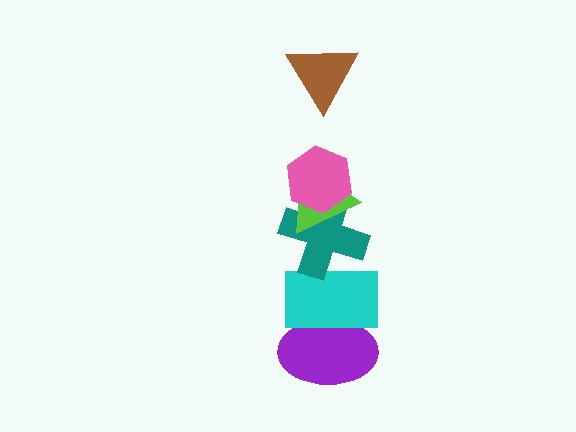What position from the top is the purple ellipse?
The purple ellipse is 6th from the top.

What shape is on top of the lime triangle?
The pink hexagon is on top of the lime triangle.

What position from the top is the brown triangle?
The brown triangle is 1st from the top.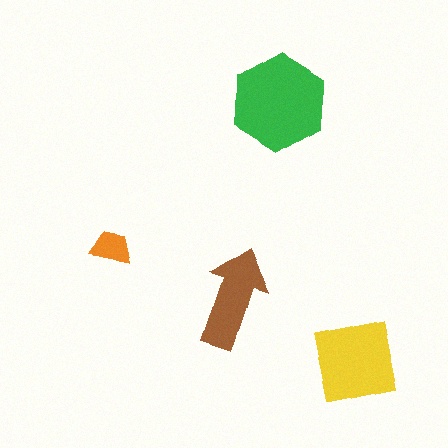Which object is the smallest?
The orange trapezoid.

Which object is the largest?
The green hexagon.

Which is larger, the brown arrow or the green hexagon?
The green hexagon.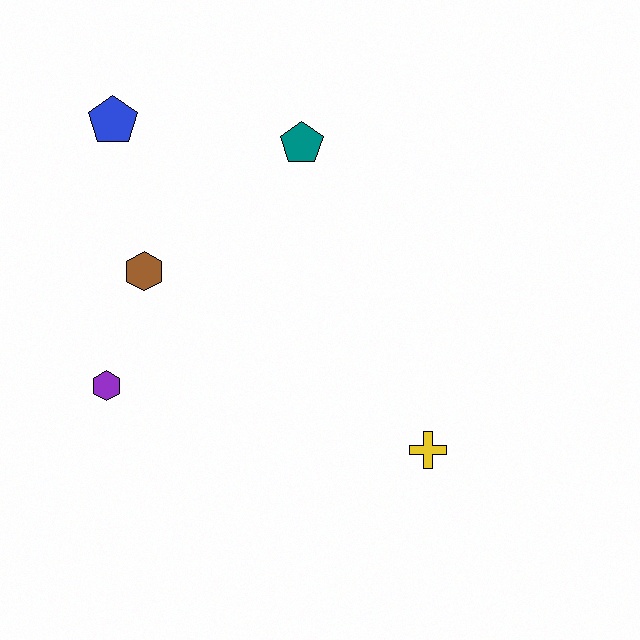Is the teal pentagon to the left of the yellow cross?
Yes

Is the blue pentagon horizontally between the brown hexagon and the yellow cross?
No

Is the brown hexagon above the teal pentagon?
No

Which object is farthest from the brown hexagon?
The yellow cross is farthest from the brown hexagon.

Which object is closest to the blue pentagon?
The brown hexagon is closest to the blue pentagon.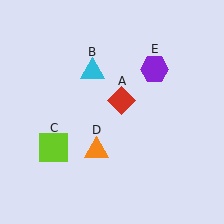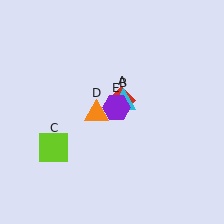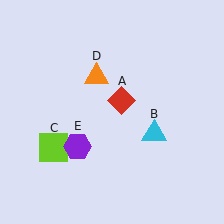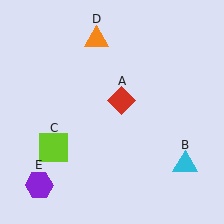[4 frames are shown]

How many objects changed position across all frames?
3 objects changed position: cyan triangle (object B), orange triangle (object D), purple hexagon (object E).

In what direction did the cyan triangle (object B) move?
The cyan triangle (object B) moved down and to the right.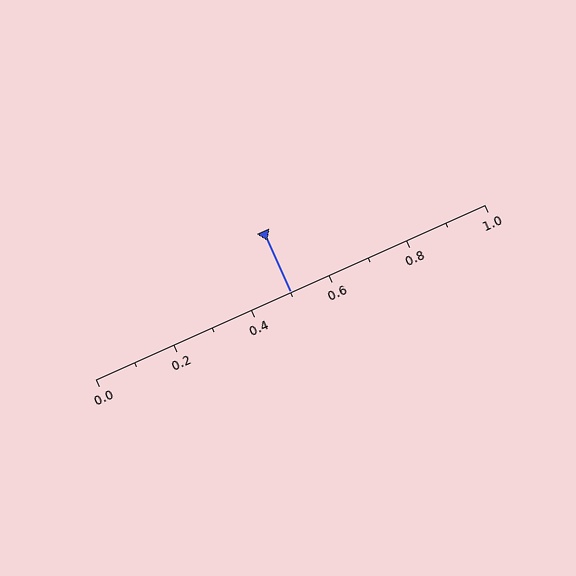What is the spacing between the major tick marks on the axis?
The major ticks are spaced 0.2 apart.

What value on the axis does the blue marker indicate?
The marker indicates approximately 0.5.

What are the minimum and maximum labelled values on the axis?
The axis runs from 0.0 to 1.0.